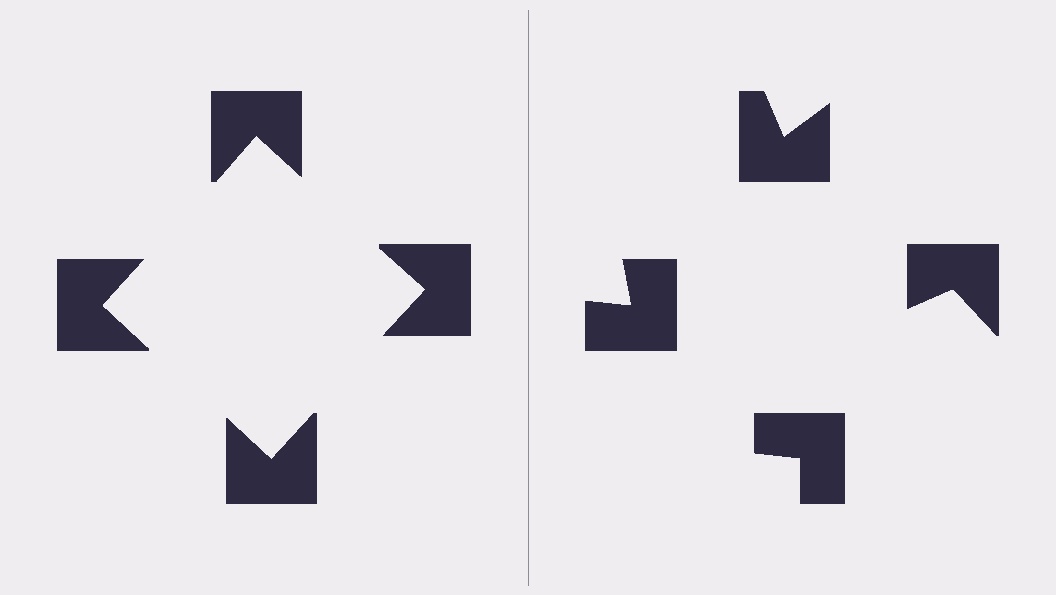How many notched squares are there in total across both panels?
8 — 4 on each side.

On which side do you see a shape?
An illusory square appears on the left side. On the right side the wedge cuts are rotated, so no coherent shape forms.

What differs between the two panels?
The notched squares are positioned identically on both sides; only the wedge orientations differ. On the left they align to a square; on the right they are misaligned.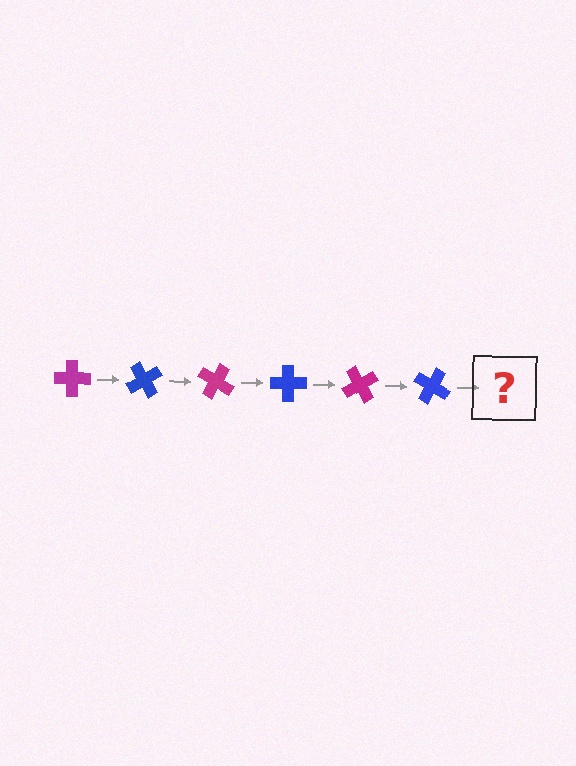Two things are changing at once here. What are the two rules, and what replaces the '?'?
The two rules are that it rotates 60 degrees each step and the color cycles through magenta and blue. The '?' should be a magenta cross, rotated 360 degrees from the start.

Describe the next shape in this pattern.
It should be a magenta cross, rotated 360 degrees from the start.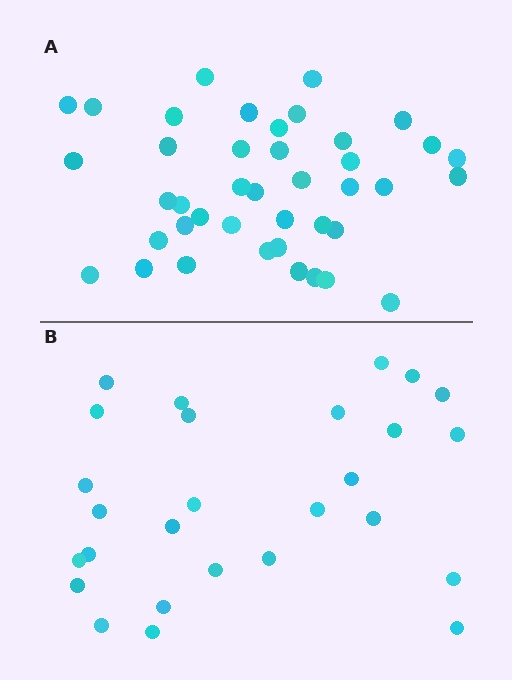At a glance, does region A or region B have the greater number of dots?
Region A (the top region) has more dots.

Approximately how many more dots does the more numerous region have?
Region A has approximately 15 more dots than region B.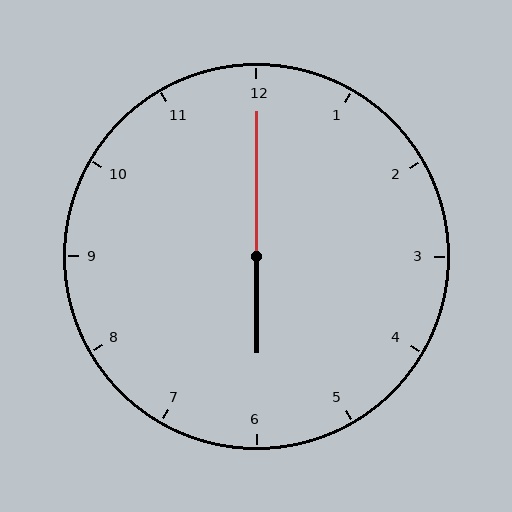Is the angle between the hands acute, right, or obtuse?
It is obtuse.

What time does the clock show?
6:00.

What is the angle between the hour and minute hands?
Approximately 180 degrees.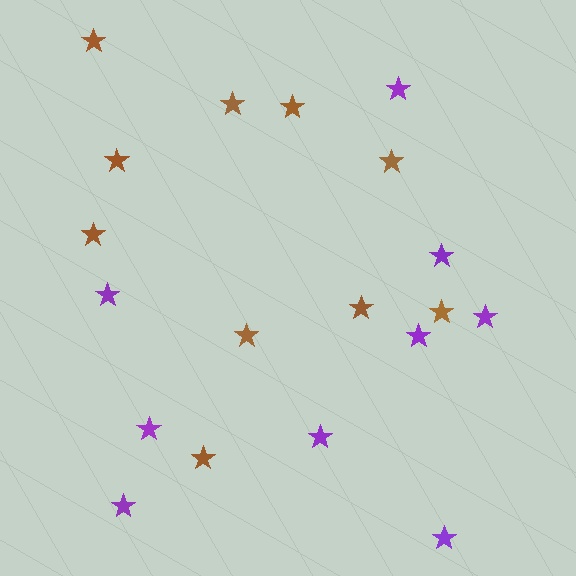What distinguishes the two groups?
There are 2 groups: one group of purple stars (9) and one group of brown stars (10).